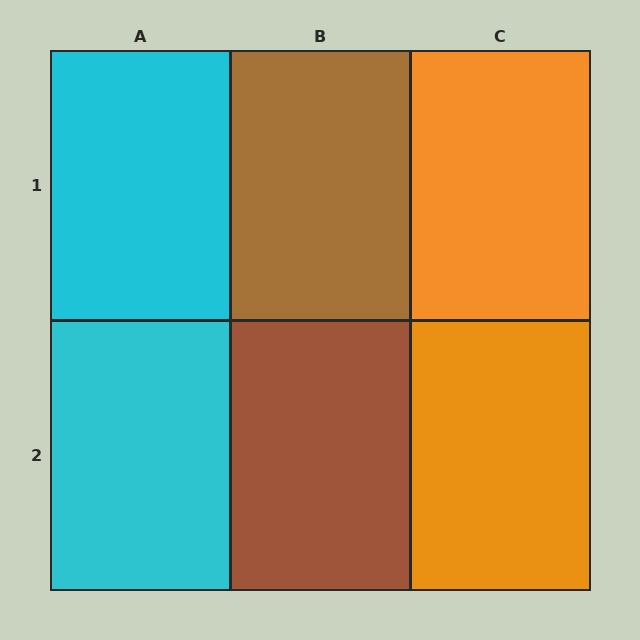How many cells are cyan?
2 cells are cyan.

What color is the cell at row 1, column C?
Orange.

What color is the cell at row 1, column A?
Cyan.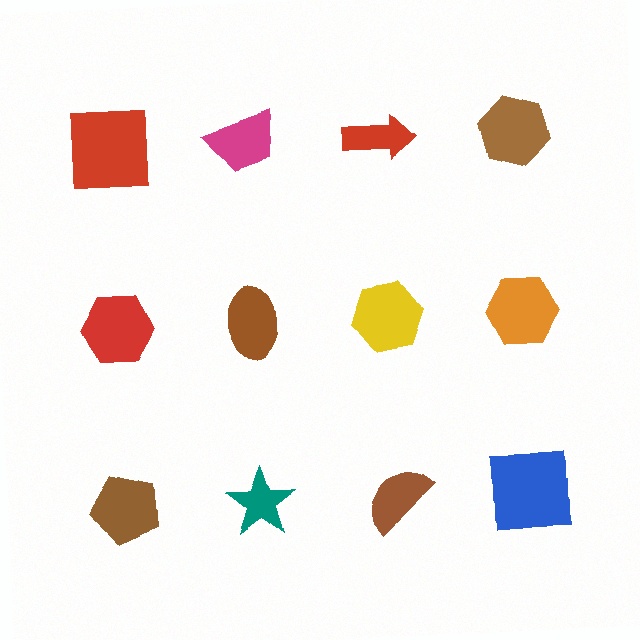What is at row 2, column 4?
An orange hexagon.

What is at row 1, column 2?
A magenta trapezoid.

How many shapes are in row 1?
4 shapes.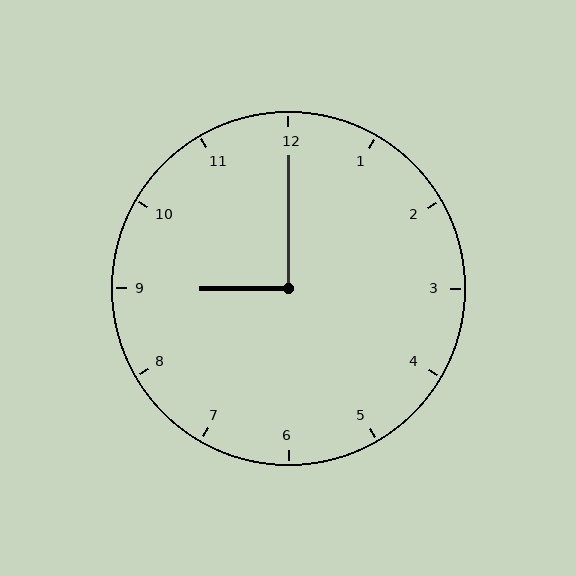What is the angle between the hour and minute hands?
Approximately 90 degrees.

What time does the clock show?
9:00.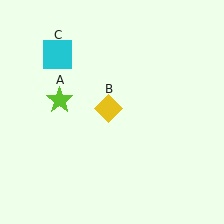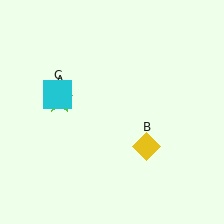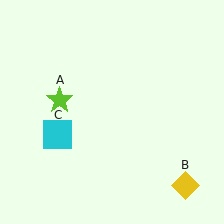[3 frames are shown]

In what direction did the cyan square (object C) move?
The cyan square (object C) moved down.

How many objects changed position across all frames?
2 objects changed position: yellow diamond (object B), cyan square (object C).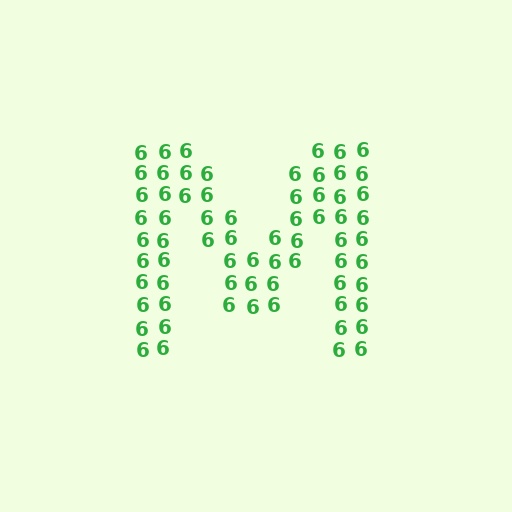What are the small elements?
The small elements are digit 6's.